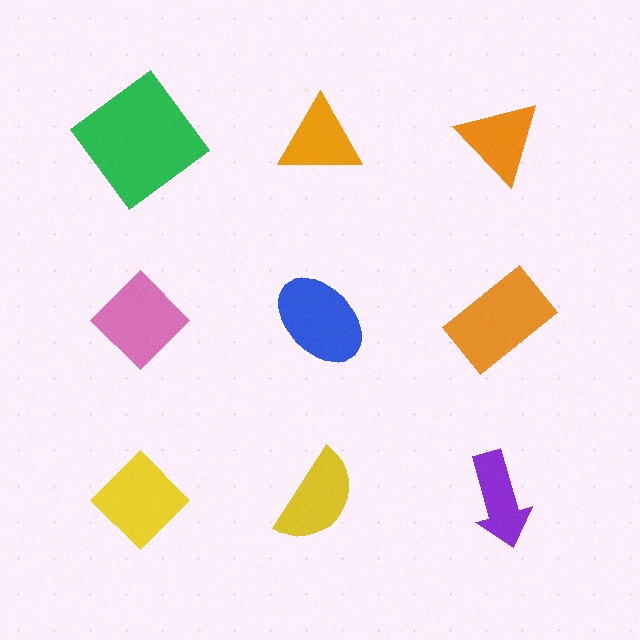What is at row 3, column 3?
A purple arrow.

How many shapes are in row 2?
3 shapes.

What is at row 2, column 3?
An orange rectangle.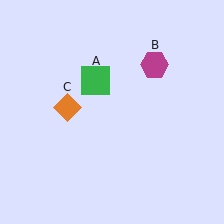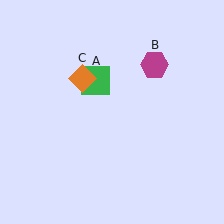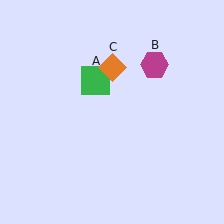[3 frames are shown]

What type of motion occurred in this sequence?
The orange diamond (object C) rotated clockwise around the center of the scene.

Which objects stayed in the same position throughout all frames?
Green square (object A) and magenta hexagon (object B) remained stationary.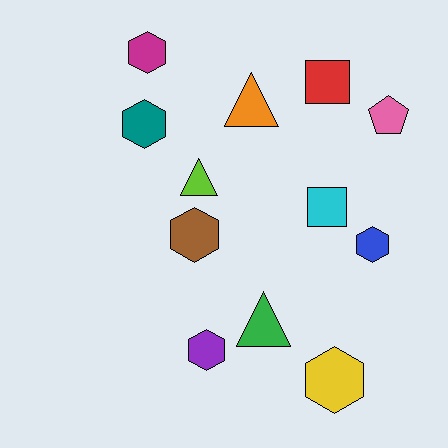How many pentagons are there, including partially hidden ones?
There is 1 pentagon.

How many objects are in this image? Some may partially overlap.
There are 12 objects.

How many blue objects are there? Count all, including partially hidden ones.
There is 1 blue object.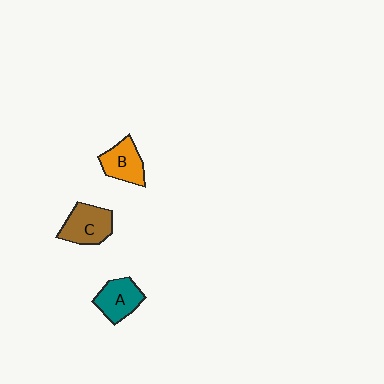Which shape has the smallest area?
Shape B (orange).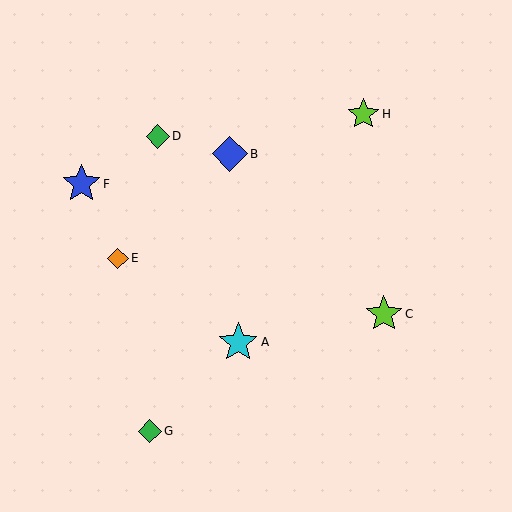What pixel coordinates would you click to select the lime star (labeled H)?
Click at (363, 114) to select the lime star H.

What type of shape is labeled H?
Shape H is a lime star.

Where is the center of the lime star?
The center of the lime star is at (384, 314).